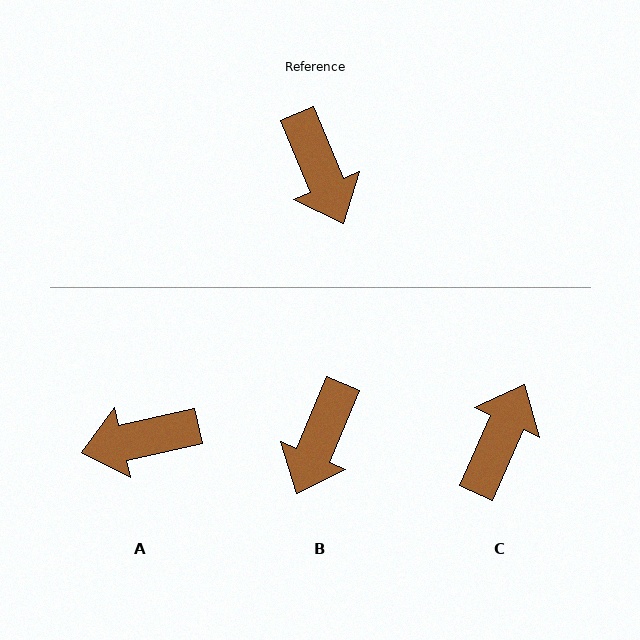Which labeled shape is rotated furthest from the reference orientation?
C, about 133 degrees away.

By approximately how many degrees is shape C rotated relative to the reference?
Approximately 133 degrees counter-clockwise.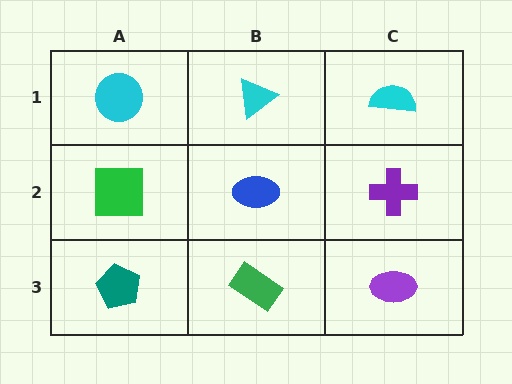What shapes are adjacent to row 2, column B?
A cyan triangle (row 1, column B), a green rectangle (row 3, column B), a green square (row 2, column A), a purple cross (row 2, column C).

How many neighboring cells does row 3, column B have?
3.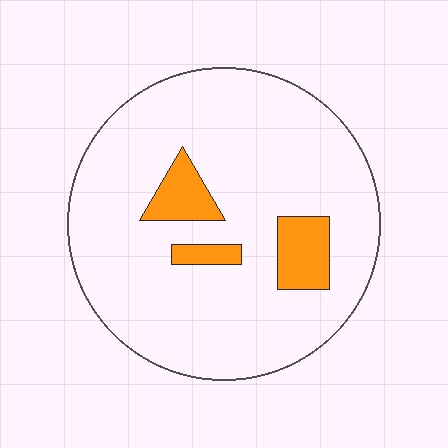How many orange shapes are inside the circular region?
3.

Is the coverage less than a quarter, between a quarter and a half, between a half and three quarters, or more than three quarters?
Less than a quarter.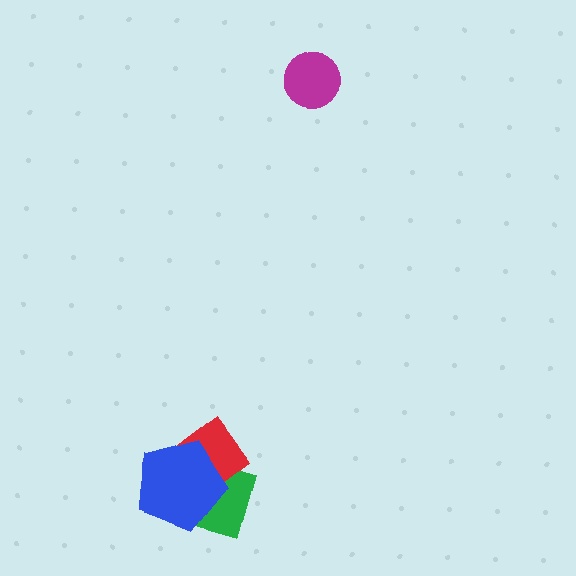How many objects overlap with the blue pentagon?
2 objects overlap with the blue pentagon.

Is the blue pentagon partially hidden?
No, no other shape covers it.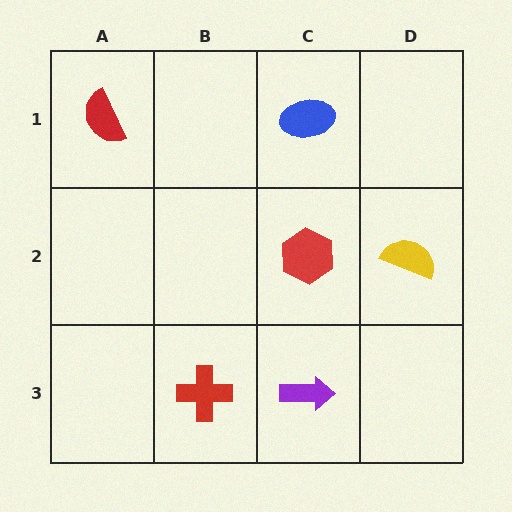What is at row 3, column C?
A purple arrow.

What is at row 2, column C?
A red hexagon.